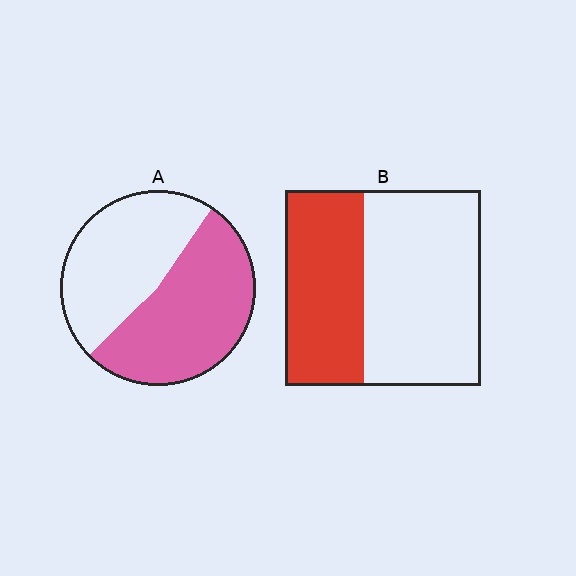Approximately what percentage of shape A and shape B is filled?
A is approximately 55% and B is approximately 40%.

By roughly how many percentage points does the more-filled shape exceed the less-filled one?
By roughly 15 percentage points (A over B).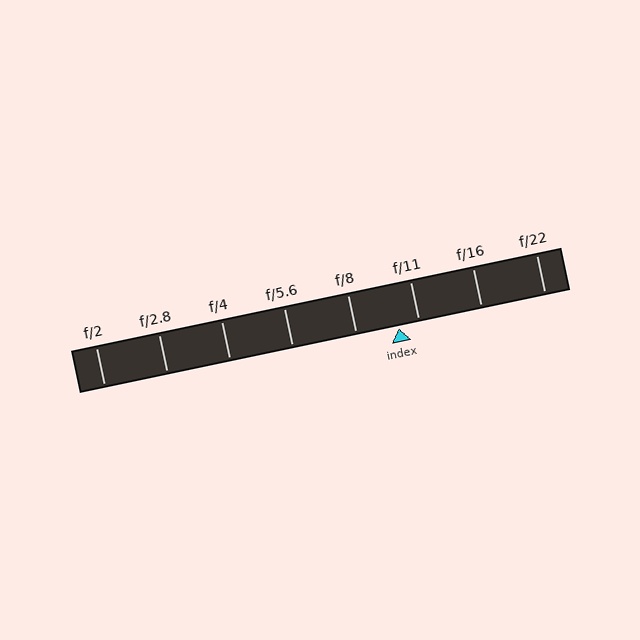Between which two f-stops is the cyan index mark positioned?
The index mark is between f/8 and f/11.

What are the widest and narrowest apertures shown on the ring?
The widest aperture shown is f/2 and the narrowest is f/22.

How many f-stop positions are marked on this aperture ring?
There are 8 f-stop positions marked.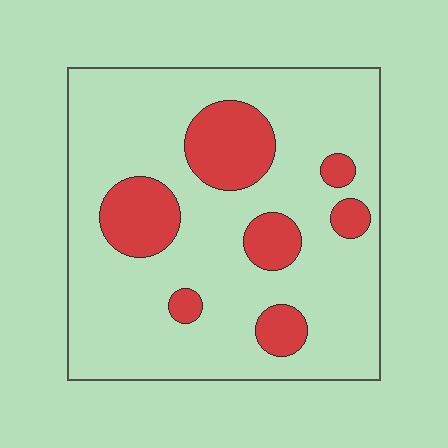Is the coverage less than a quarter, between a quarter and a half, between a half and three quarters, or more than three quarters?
Less than a quarter.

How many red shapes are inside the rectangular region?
7.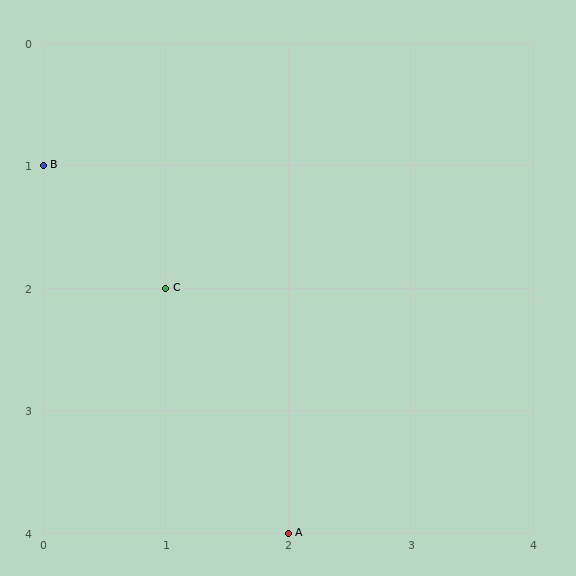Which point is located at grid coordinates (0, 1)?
Point B is at (0, 1).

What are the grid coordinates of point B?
Point B is at grid coordinates (0, 1).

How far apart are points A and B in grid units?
Points A and B are 2 columns and 3 rows apart (about 3.6 grid units diagonally).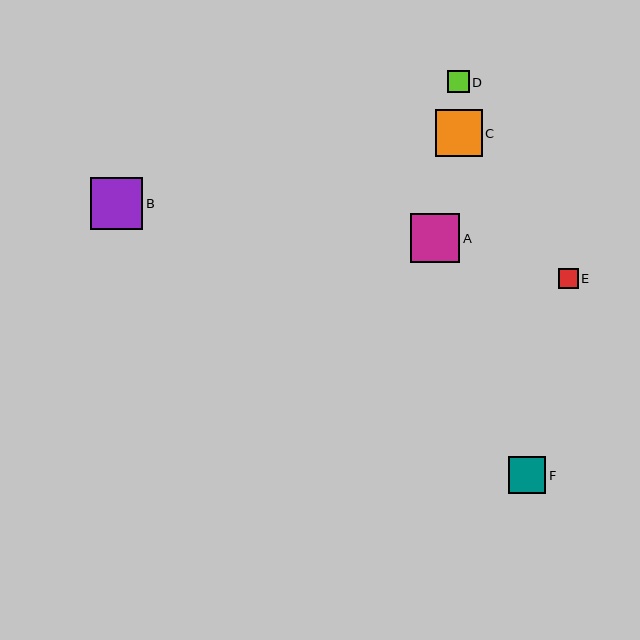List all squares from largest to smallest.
From largest to smallest: B, A, C, F, D, E.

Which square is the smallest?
Square E is the smallest with a size of approximately 20 pixels.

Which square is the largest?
Square B is the largest with a size of approximately 53 pixels.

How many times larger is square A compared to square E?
Square A is approximately 2.4 times the size of square E.